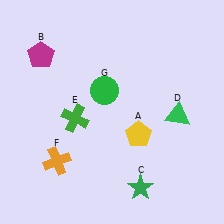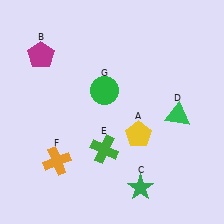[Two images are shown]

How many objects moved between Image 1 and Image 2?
1 object moved between the two images.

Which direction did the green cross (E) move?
The green cross (E) moved down.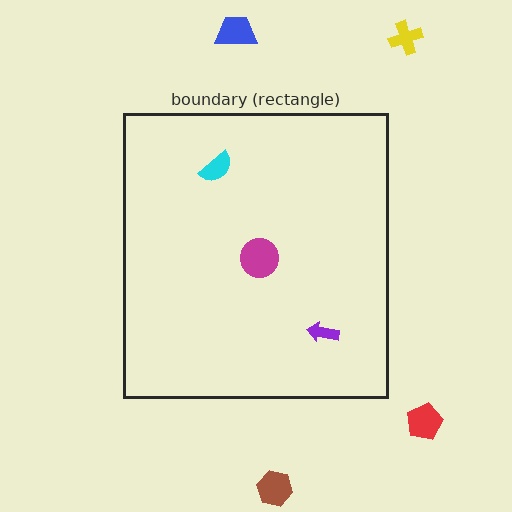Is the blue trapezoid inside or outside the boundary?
Outside.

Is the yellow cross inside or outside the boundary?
Outside.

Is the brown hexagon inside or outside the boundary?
Outside.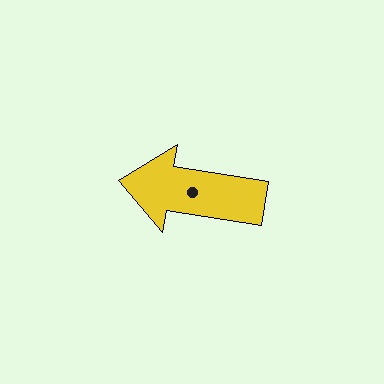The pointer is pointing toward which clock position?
Roughly 9 o'clock.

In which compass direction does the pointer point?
West.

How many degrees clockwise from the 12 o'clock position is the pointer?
Approximately 279 degrees.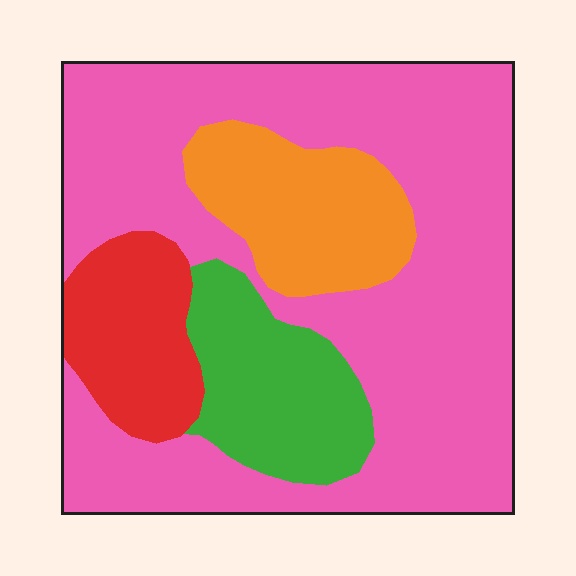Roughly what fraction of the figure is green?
Green covers about 15% of the figure.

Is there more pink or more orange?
Pink.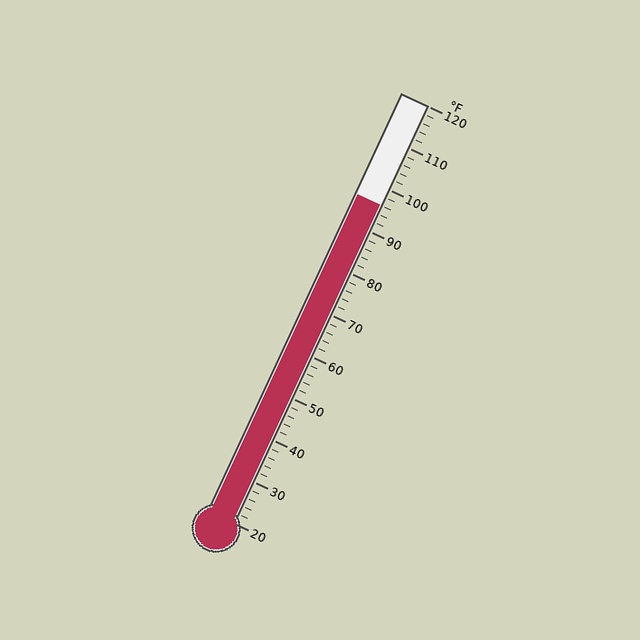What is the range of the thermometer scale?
The thermometer scale ranges from 20°F to 120°F.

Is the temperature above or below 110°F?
The temperature is below 110°F.